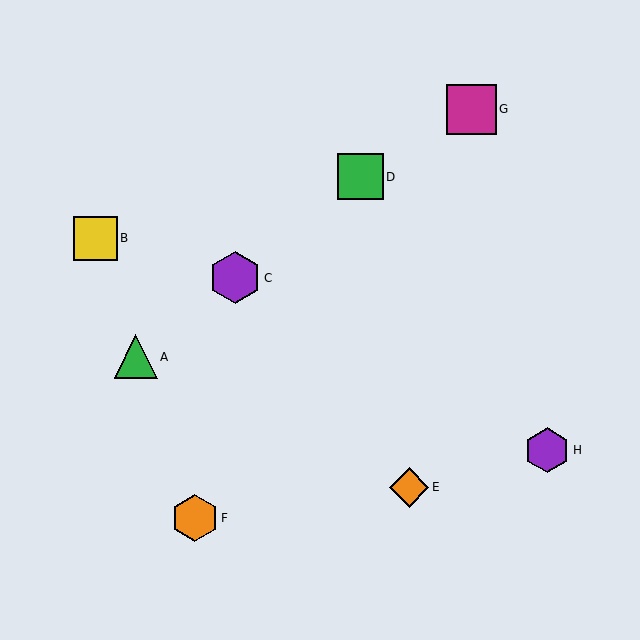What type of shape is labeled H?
Shape H is a purple hexagon.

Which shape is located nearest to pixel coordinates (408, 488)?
The orange diamond (labeled E) at (409, 487) is nearest to that location.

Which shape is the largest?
The purple hexagon (labeled C) is the largest.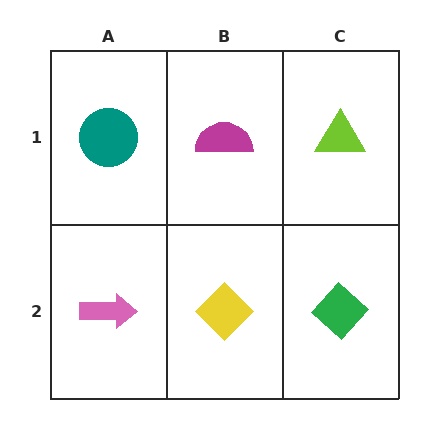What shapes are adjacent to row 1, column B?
A yellow diamond (row 2, column B), a teal circle (row 1, column A), a lime triangle (row 1, column C).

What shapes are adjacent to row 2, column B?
A magenta semicircle (row 1, column B), a pink arrow (row 2, column A), a green diamond (row 2, column C).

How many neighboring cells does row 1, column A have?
2.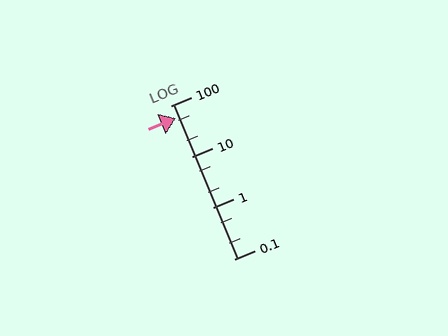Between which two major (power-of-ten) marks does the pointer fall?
The pointer is between 10 and 100.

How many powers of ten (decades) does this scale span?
The scale spans 3 decades, from 0.1 to 100.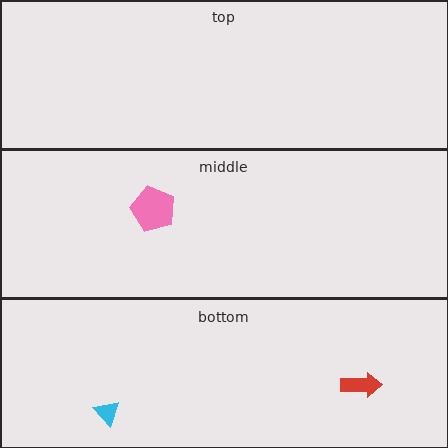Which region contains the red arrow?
The bottom region.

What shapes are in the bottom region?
The red arrow, the cyan triangle.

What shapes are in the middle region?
The pink pentagon.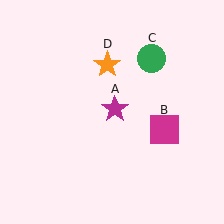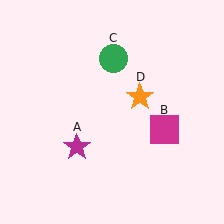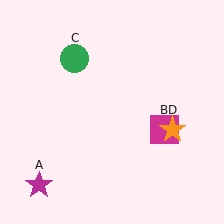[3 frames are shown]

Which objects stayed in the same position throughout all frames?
Magenta square (object B) remained stationary.